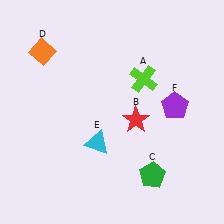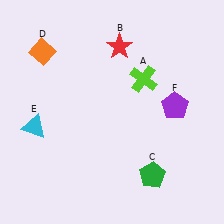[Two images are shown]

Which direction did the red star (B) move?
The red star (B) moved up.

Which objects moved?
The objects that moved are: the red star (B), the cyan triangle (E).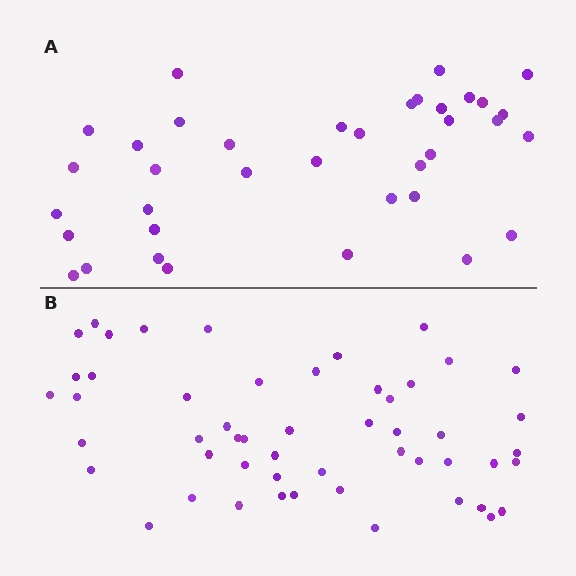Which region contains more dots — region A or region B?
Region B (the bottom region) has more dots.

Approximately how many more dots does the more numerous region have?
Region B has approximately 15 more dots than region A.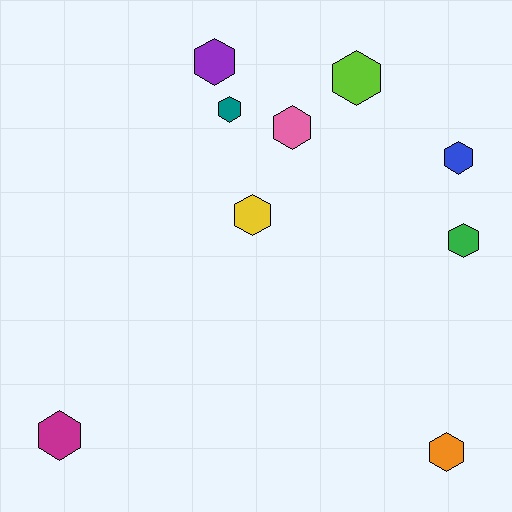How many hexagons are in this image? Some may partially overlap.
There are 9 hexagons.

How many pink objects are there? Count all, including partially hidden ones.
There is 1 pink object.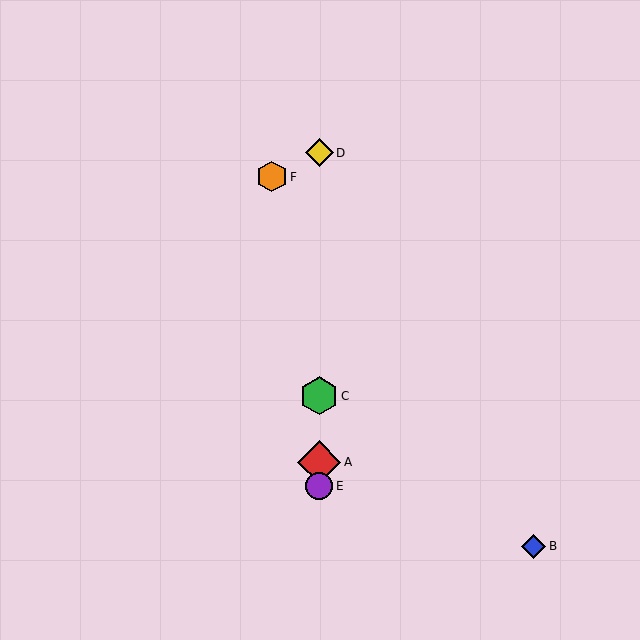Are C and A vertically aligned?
Yes, both are at x≈319.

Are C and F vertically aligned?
No, C is at x≈319 and F is at x≈272.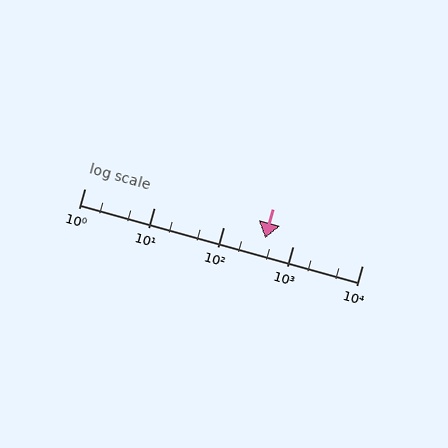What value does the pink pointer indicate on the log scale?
The pointer indicates approximately 400.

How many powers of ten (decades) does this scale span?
The scale spans 4 decades, from 1 to 10000.